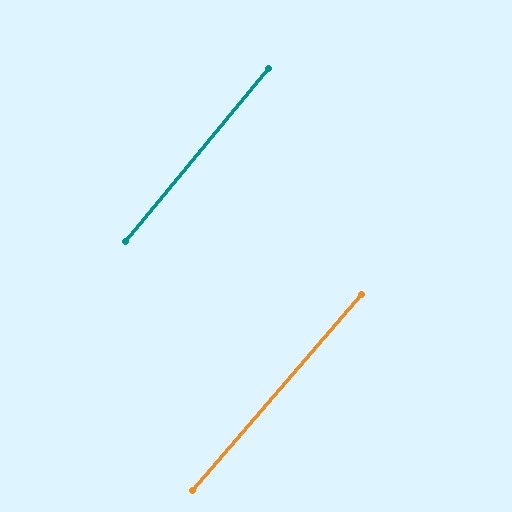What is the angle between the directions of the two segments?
Approximately 1 degree.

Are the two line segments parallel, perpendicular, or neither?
Parallel — their directions differ by only 1.2°.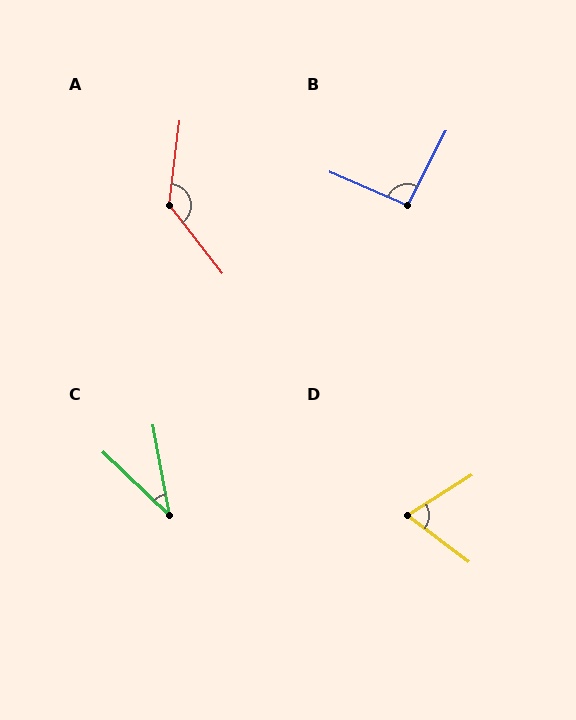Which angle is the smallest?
C, at approximately 36 degrees.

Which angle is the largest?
A, at approximately 135 degrees.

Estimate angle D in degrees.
Approximately 69 degrees.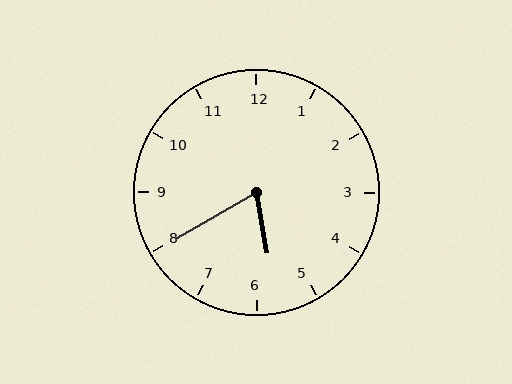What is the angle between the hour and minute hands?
Approximately 70 degrees.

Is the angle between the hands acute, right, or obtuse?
It is acute.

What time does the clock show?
5:40.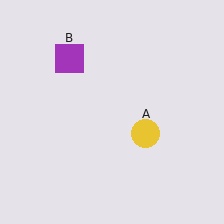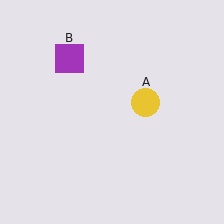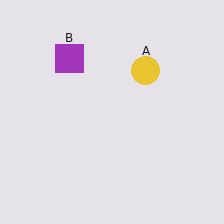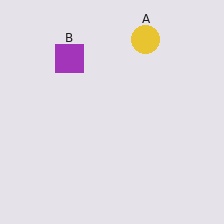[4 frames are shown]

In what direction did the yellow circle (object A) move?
The yellow circle (object A) moved up.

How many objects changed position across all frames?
1 object changed position: yellow circle (object A).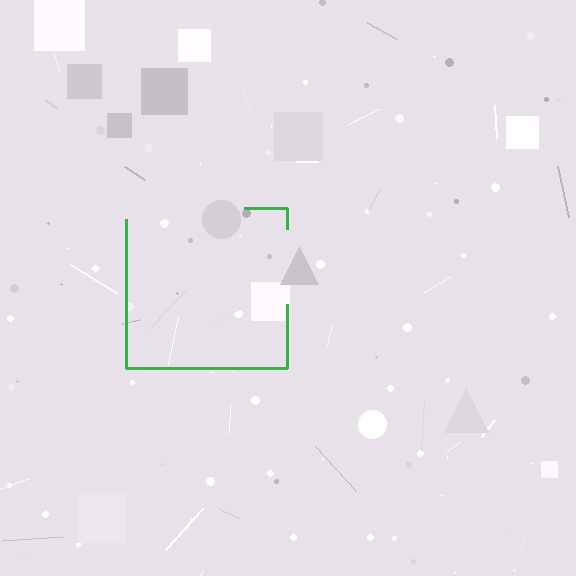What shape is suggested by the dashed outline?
The dashed outline suggests a square.